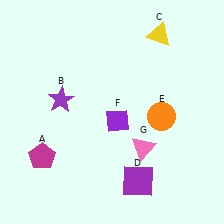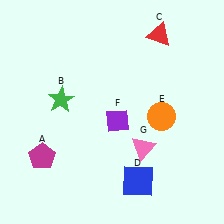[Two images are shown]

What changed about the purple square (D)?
In Image 1, D is purple. In Image 2, it changed to blue.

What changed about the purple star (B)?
In Image 1, B is purple. In Image 2, it changed to green.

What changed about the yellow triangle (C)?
In Image 1, C is yellow. In Image 2, it changed to red.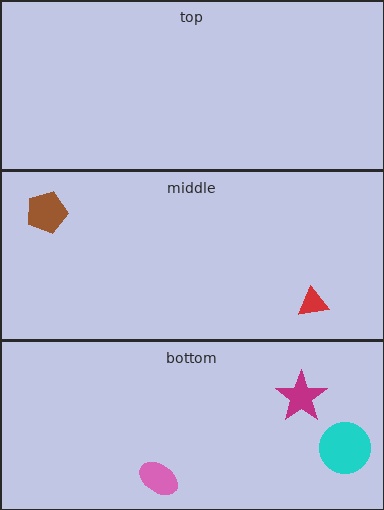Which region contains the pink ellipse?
The bottom region.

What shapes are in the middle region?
The red triangle, the brown pentagon.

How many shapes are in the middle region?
2.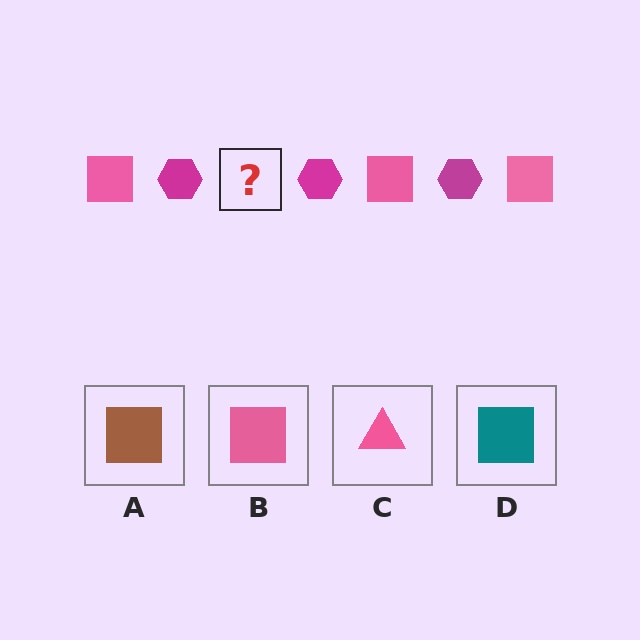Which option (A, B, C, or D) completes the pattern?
B.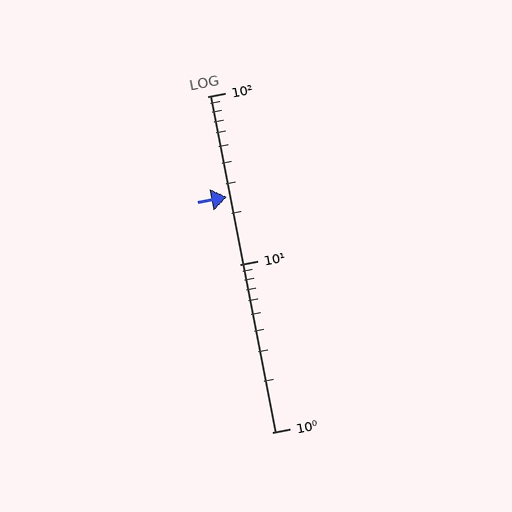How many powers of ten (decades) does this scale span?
The scale spans 2 decades, from 1 to 100.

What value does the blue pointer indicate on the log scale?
The pointer indicates approximately 25.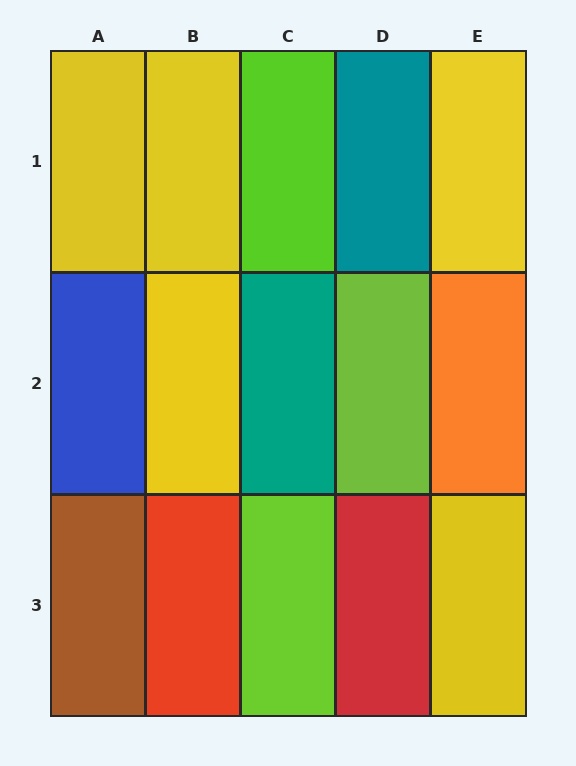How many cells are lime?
3 cells are lime.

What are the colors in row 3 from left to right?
Brown, red, lime, red, yellow.